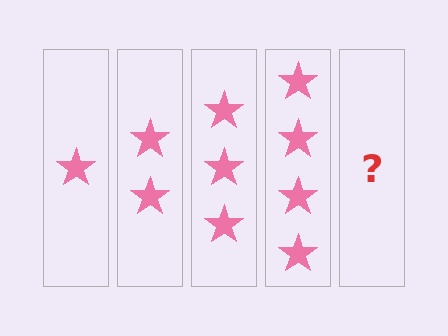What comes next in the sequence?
The next element should be 5 stars.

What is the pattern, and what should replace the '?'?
The pattern is that each step adds one more star. The '?' should be 5 stars.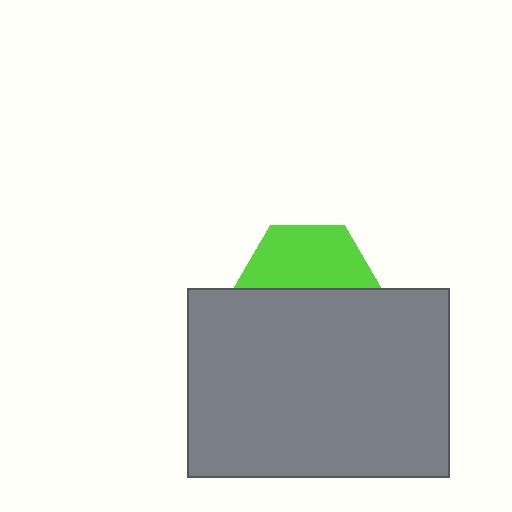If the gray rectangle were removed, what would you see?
You would see the complete lime hexagon.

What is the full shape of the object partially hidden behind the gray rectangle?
The partially hidden object is a lime hexagon.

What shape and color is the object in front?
The object in front is a gray rectangle.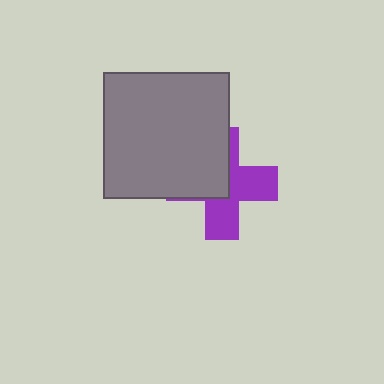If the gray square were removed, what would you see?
You would see the complete purple cross.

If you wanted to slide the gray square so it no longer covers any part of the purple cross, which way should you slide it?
Slide it toward the upper-left — that is the most direct way to separate the two shapes.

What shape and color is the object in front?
The object in front is a gray square.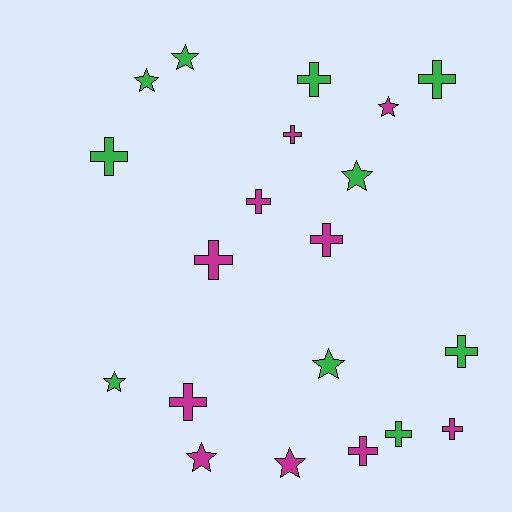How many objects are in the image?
There are 20 objects.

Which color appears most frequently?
Magenta, with 10 objects.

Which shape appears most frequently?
Cross, with 12 objects.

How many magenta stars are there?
There are 3 magenta stars.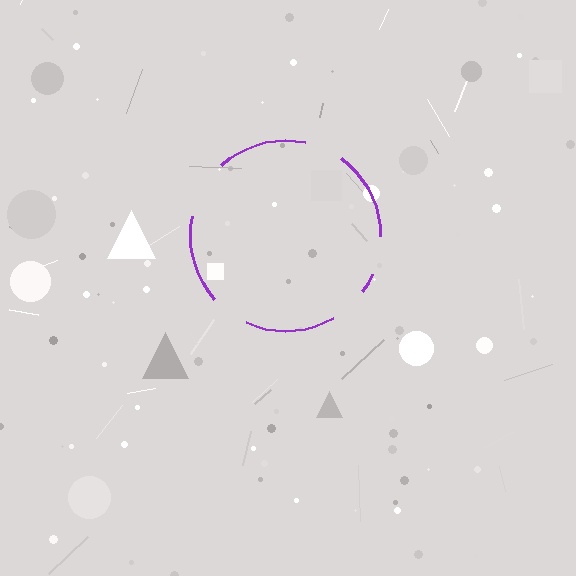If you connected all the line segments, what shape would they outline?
They would outline a circle.